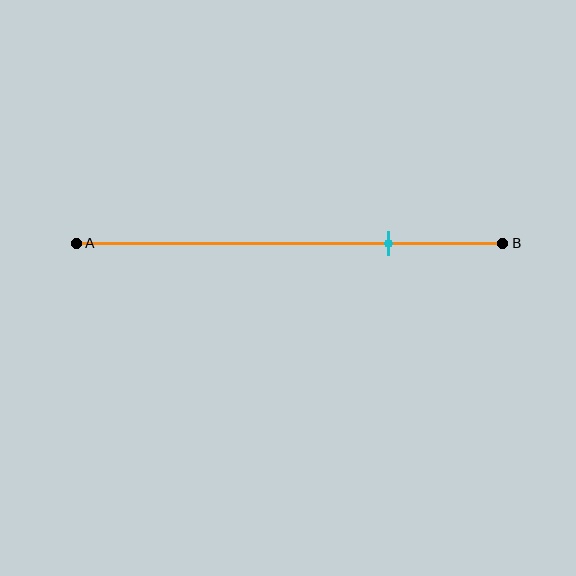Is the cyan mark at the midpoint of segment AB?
No, the mark is at about 75% from A, not at the 50% midpoint.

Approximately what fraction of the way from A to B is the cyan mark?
The cyan mark is approximately 75% of the way from A to B.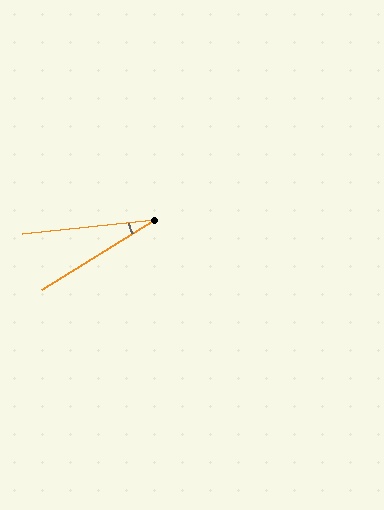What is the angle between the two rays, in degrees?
Approximately 26 degrees.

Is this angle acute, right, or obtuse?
It is acute.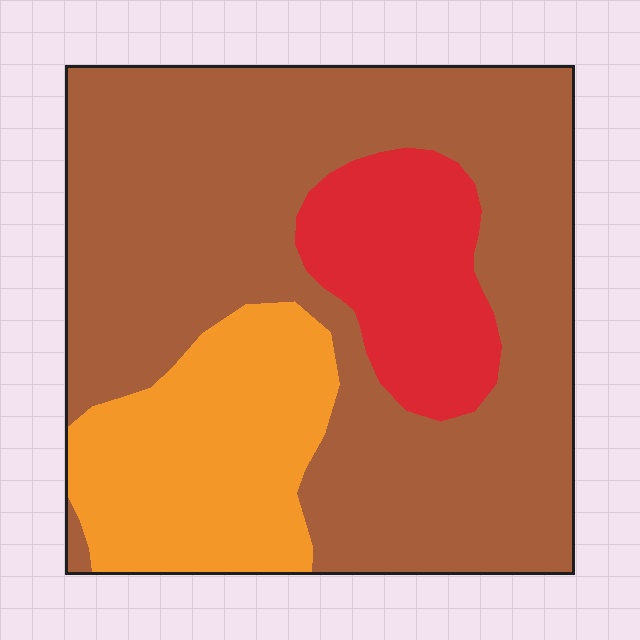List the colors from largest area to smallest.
From largest to smallest: brown, orange, red.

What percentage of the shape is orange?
Orange covers around 20% of the shape.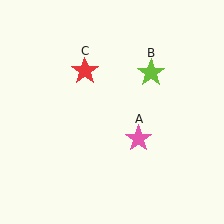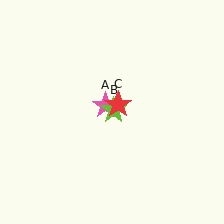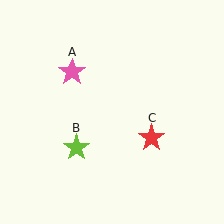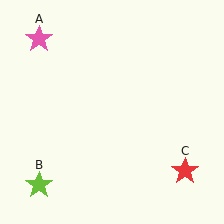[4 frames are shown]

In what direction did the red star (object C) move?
The red star (object C) moved down and to the right.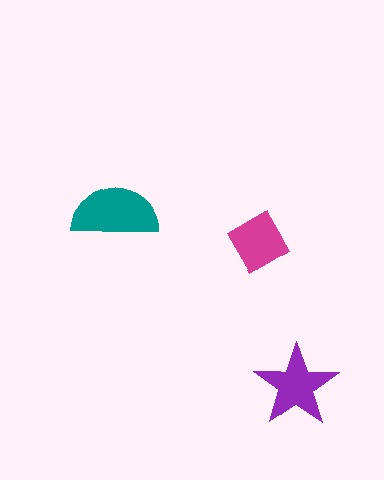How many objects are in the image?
There are 3 objects in the image.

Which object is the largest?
The teal semicircle.